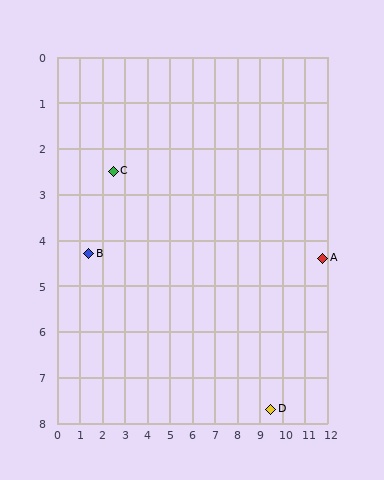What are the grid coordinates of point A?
Point A is at approximately (11.8, 4.4).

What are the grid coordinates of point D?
Point D is at approximately (9.5, 7.7).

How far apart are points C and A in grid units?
Points C and A are about 9.5 grid units apart.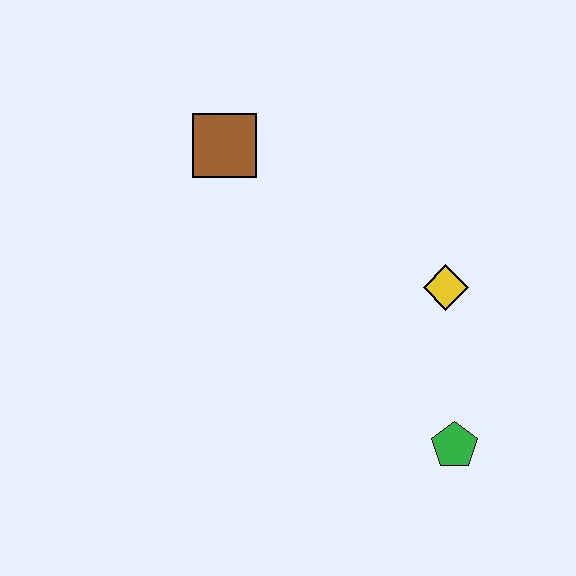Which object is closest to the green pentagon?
The yellow diamond is closest to the green pentagon.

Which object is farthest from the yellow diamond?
The brown square is farthest from the yellow diamond.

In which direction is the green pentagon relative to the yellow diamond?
The green pentagon is below the yellow diamond.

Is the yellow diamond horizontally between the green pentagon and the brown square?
Yes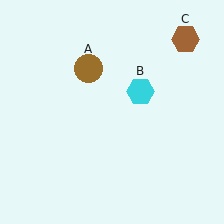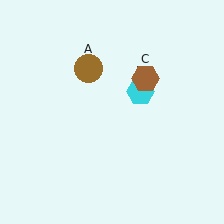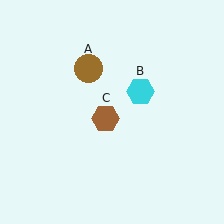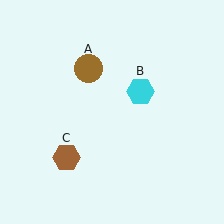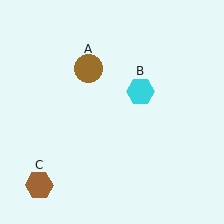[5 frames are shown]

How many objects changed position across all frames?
1 object changed position: brown hexagon (object C).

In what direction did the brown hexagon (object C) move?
The brown hexagon (object C) moved down and to the left.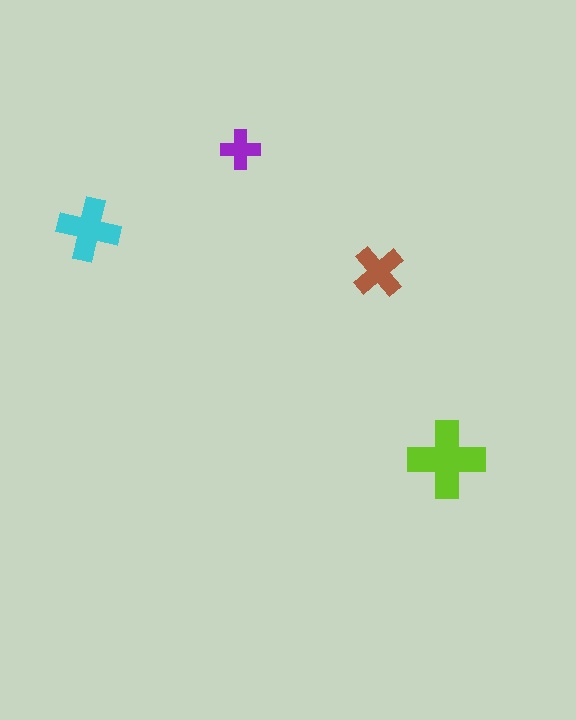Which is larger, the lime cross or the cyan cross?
The lime one.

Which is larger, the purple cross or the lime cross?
The lime one.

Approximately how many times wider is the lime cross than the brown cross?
About 1.5 times wider.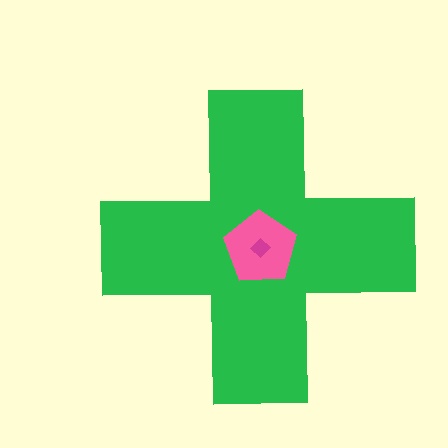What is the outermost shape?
The green cross.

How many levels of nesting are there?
3.